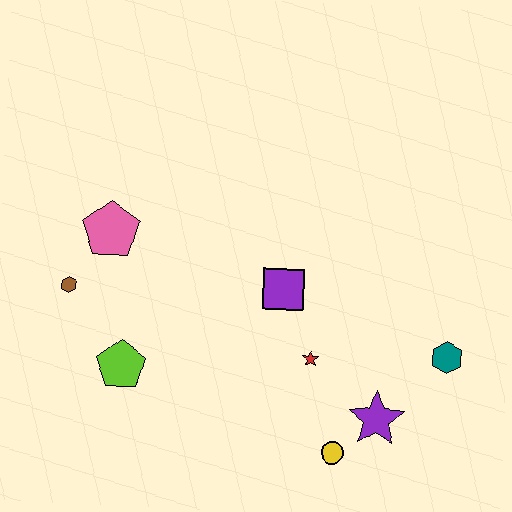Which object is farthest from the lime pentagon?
The teal hexagon is farthest from the lime pentagon.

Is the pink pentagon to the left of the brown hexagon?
No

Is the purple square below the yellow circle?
No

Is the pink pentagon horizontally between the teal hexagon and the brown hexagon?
Yes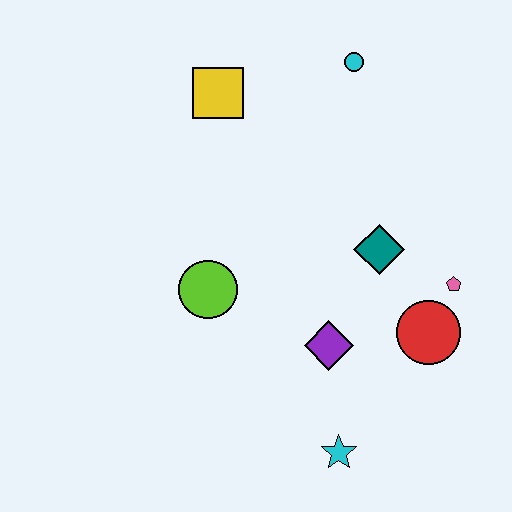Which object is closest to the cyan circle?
The yellow square is closest to the cyan circle.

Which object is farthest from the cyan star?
The cyan circle is farthest from the cyan star.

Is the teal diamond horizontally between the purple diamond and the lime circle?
No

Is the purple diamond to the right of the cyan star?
No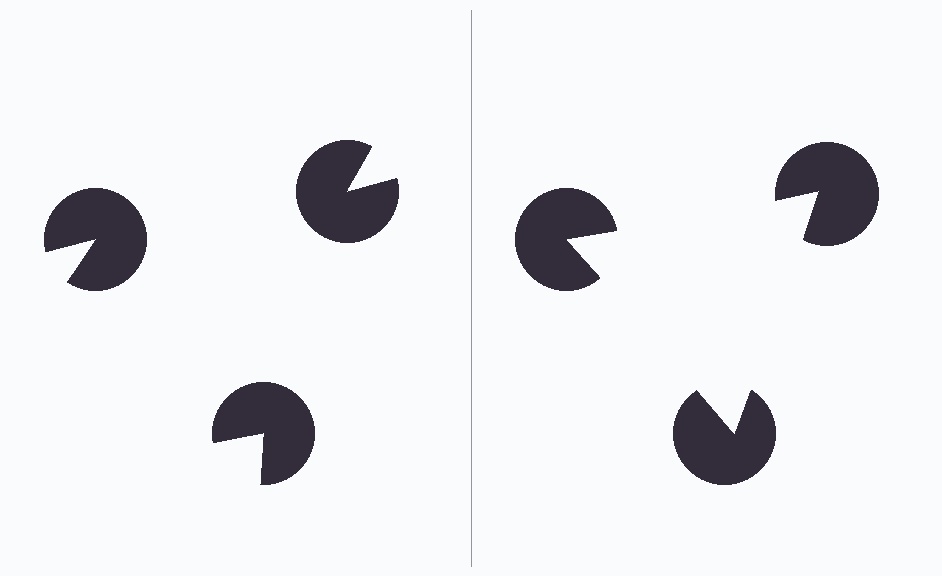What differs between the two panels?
The pac-man discs are positioned identically on both sides; only the wedge orientations differ. On the right they align to a triangle; on the left they are misaligned.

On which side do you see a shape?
An illusory triangle appears on the right side. On the left side the wedge cuts are rotated, so no coherent shape forms.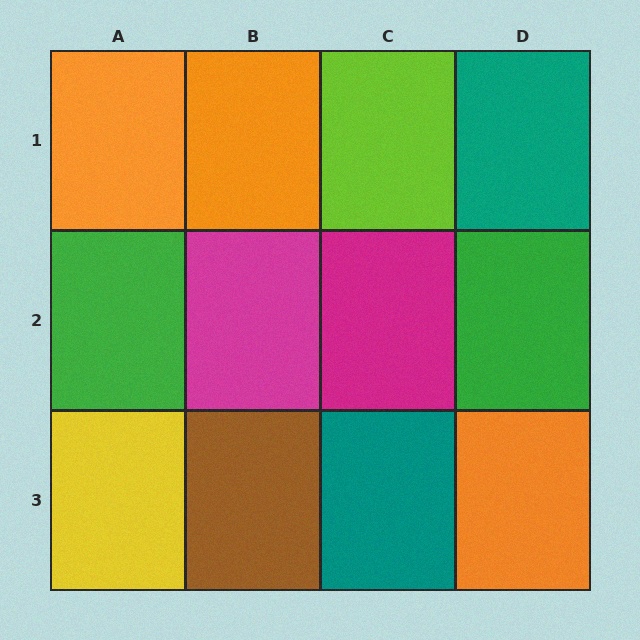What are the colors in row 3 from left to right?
Yellow, brown, teal, orange.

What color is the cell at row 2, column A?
Green.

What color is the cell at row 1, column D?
Teal.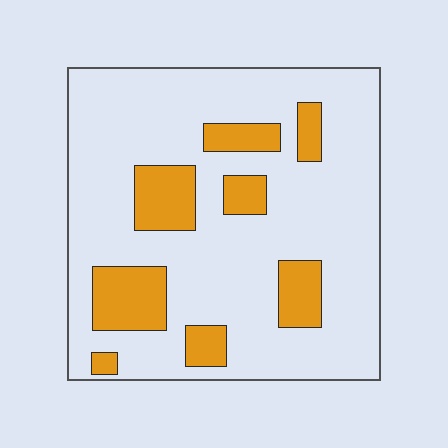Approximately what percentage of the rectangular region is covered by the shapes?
Approximately 20%.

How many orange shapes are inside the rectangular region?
8.